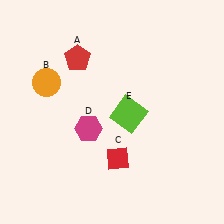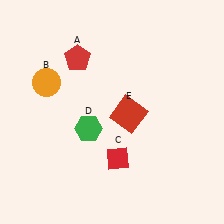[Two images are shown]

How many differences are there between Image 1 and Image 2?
There are 2 differences between the two images.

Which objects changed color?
D changed from magenta to green. E changed from lime to red.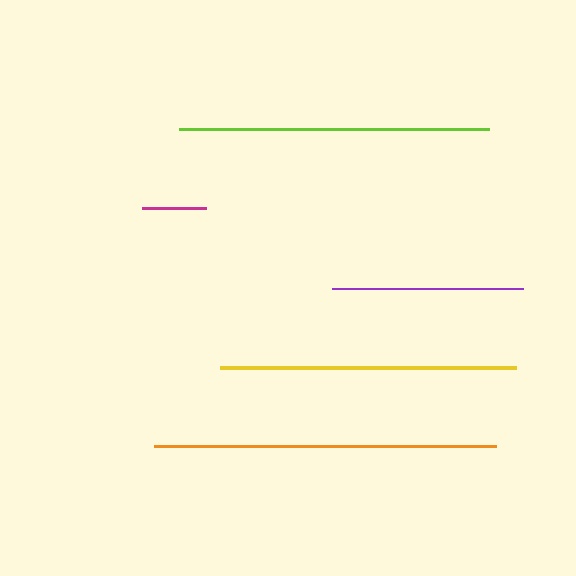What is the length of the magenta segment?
The magenta segment is approximately 63 pixels long.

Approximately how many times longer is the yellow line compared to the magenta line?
The yellow line is approximately 4.7 times the length of the magenta line.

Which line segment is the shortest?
The magenta line is the shortest at approximately 63 pixels.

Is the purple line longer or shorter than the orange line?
The orange line is longer than the purple line.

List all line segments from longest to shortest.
From longest to shortest: orange, lime, yellow, purple, magenta.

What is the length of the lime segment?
The lime segment is approximately 310 pixels long.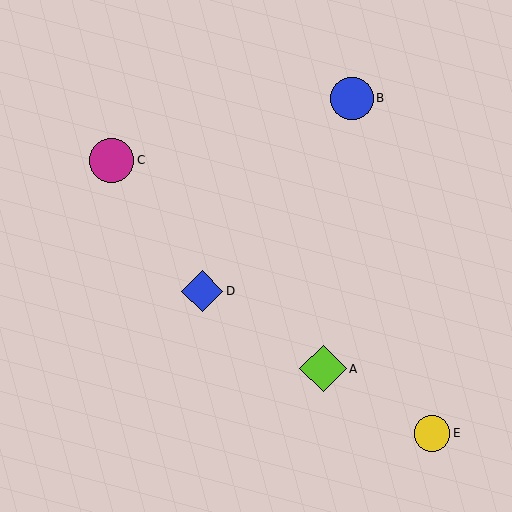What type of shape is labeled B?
Shape B is a blue circle.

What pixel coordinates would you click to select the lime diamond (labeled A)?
Click at (323, 369) to select the lime diamond A.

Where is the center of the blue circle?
The center of the blue circle is at (352, 98).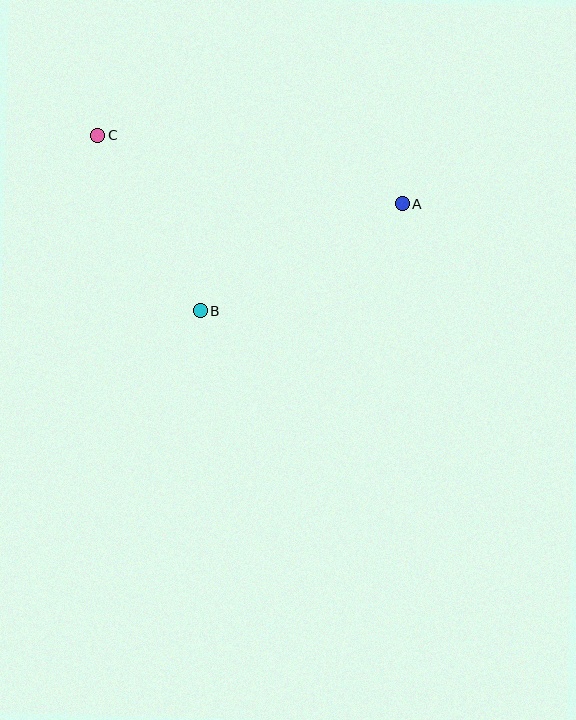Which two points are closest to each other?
Points B and C are closest to each other.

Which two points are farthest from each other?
Points A and C are farthest from each other.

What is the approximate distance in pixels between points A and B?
The distance between A and B is approximately 228 pixels.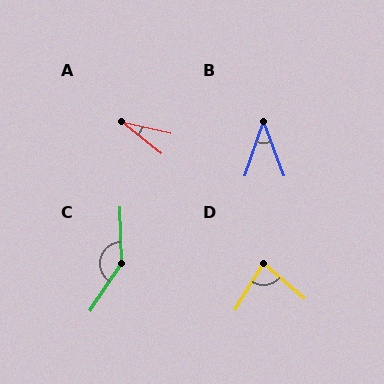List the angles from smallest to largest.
A (26°), B (39°), D (81°), C (145°).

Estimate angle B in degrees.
Approximately 39 degrees.